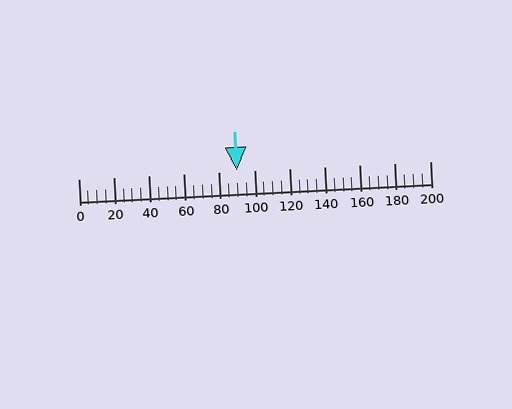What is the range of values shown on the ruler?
The ruler shows values from 0 to 200.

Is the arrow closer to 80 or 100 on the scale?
The arrow is closer to 100.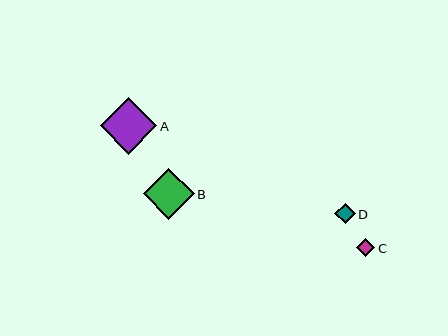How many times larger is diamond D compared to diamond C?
Diamond D is approximately 1.1 times the size of diamond C.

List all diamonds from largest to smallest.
From largest to smallest: A, B, D, C.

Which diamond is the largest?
Diamond A is the largest with a size of approximately 57 pixels.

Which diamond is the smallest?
Diamond C is the smallest with a size of approximately 18 pixels.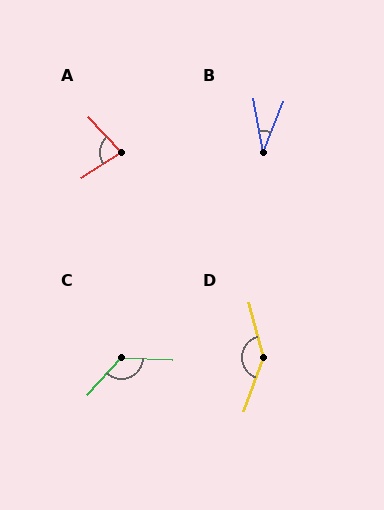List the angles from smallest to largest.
B (32°), A (81°), C (130°), D (145°).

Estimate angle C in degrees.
Approximately 130 degrees.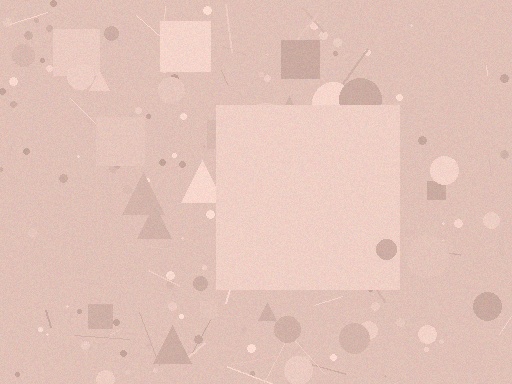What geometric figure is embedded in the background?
A square is embedded in the background.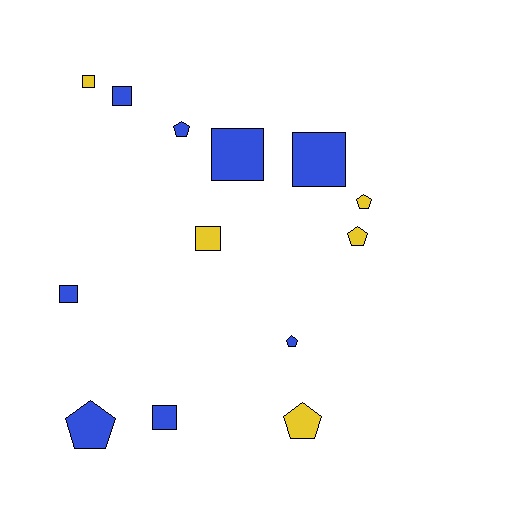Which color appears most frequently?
Blue, with 8 objects.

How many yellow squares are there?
There are 2 yellow squares.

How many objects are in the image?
There are 13 objects.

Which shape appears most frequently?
Square, with 7 objects.